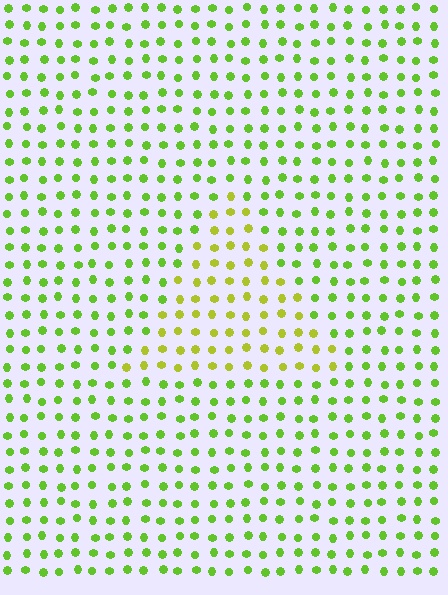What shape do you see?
I see a triangle.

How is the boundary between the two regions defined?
The boundary is defined purely by a slight shift in hue (about 29 degrees). Spacing, size, and orientation are identical on both sides.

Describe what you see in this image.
The image is filled with small lime elements in a uniform arrangement. A triangle-shaped region is visible where the elements are tinted to a slightly different hue, forming a subtle color boundary.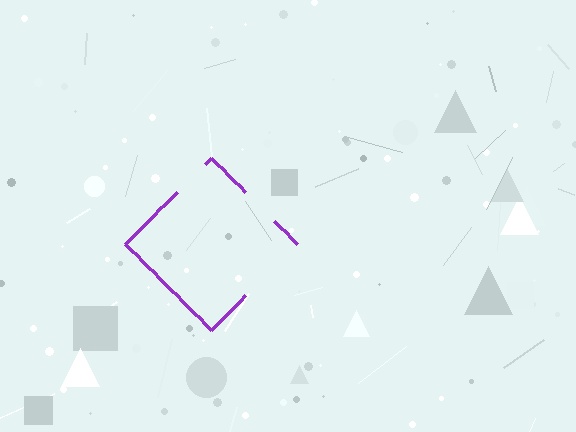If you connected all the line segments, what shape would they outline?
They would outline a diamond.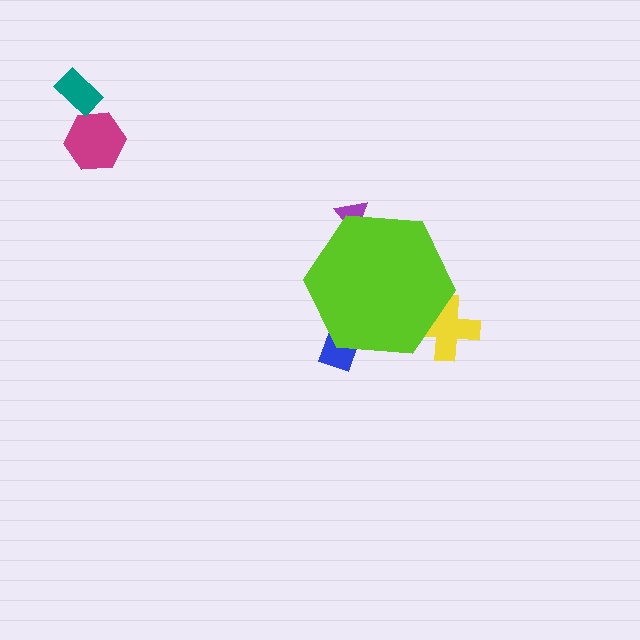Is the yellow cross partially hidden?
Yes, the yellow cross is partially hidden behind the lime hexagon.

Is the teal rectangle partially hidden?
No, the teal rectangle is fully visible.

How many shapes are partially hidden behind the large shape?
3 shapes are partially hidden.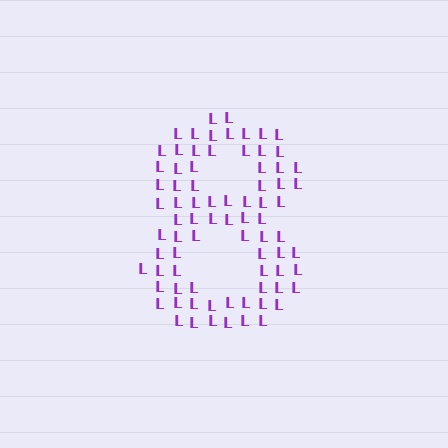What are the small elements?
The small elements are letter L's.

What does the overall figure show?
The overall figure shows the digit 8.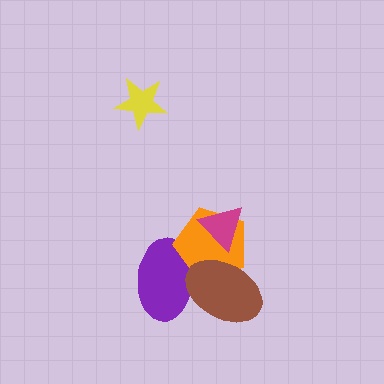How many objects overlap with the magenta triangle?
1 object overlaps with the magenta triangle.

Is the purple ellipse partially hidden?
Yes, it is partially covered by another shape.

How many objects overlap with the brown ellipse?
2 objects overlap with the brown ellipse.